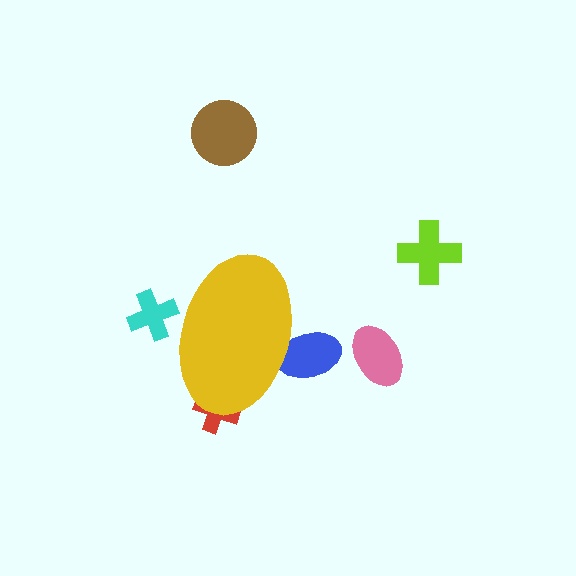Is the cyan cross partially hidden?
Yes, the cyan cross is partially hidden behind the yellow ellipse.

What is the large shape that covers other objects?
A yellow ellipse.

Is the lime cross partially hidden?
No, the lime cross is fully visible.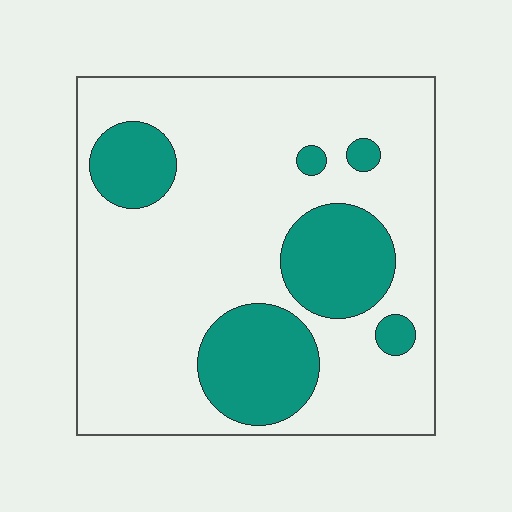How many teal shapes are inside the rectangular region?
6.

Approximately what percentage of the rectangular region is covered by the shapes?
Approximately 25%.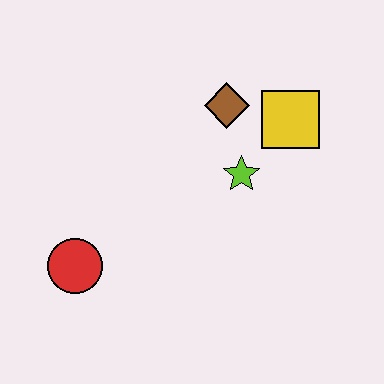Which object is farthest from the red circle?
The yellow square is farthest from the red circle.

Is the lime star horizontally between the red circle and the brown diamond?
No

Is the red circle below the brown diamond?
Yes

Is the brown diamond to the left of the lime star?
Yes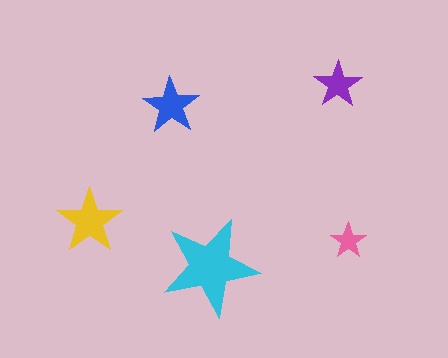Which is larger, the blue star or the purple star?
The blue one.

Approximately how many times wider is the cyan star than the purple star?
About 2 times wider.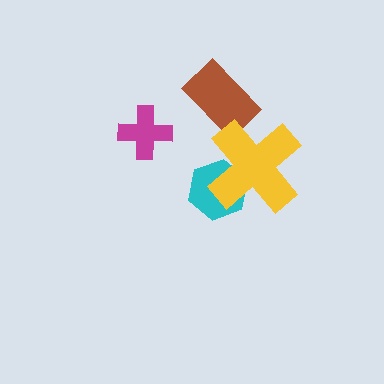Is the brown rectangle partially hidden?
Yes, it is partially covered by another shape.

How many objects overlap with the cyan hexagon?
1 object overlaps with the cyan hexagon.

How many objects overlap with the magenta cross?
0 objects overlap with the magenta cross.